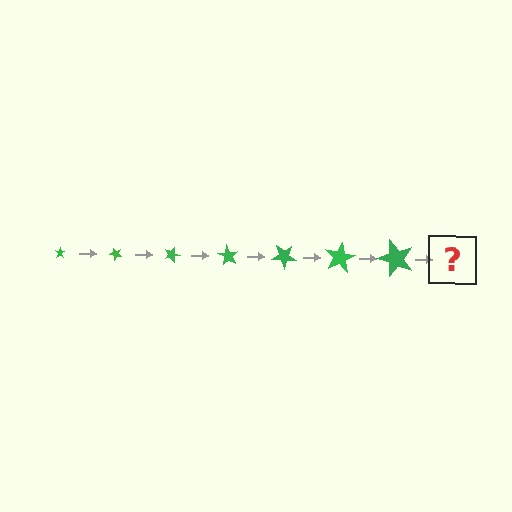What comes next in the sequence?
The next element should be a star, larger than the previous one and rotated 315 degrees from the start.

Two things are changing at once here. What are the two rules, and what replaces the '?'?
The two rules are that the star grows larger each step and it rotates 45 degrees each step. The '?' should be a star, larger than the previous one and rotated 315 degrees from the start.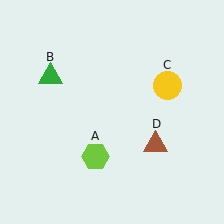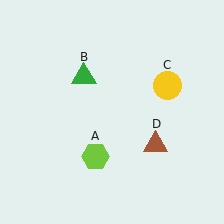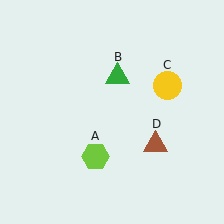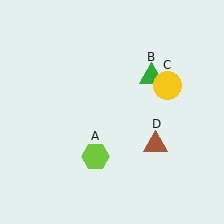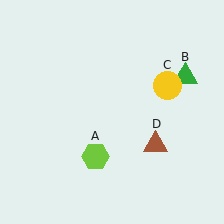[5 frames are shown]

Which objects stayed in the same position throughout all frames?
Lime hexagon (object A) and yellow circle (object C) and brown triangle (object D) remained stationary.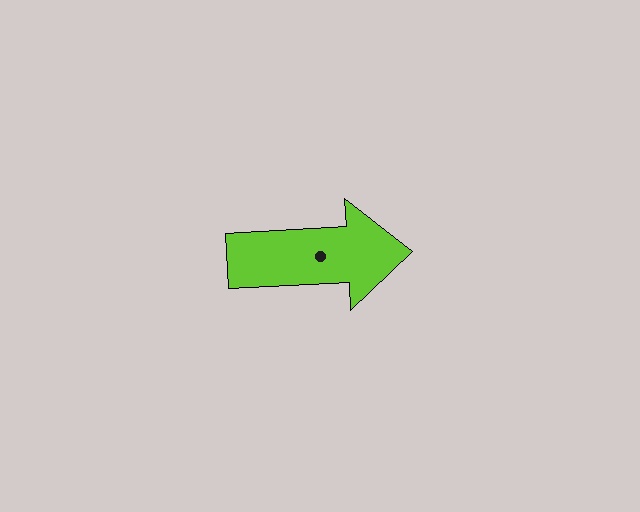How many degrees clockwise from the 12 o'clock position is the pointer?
Approximately 87 degrees.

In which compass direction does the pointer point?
East.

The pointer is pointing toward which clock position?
Roughly 3 o'clock.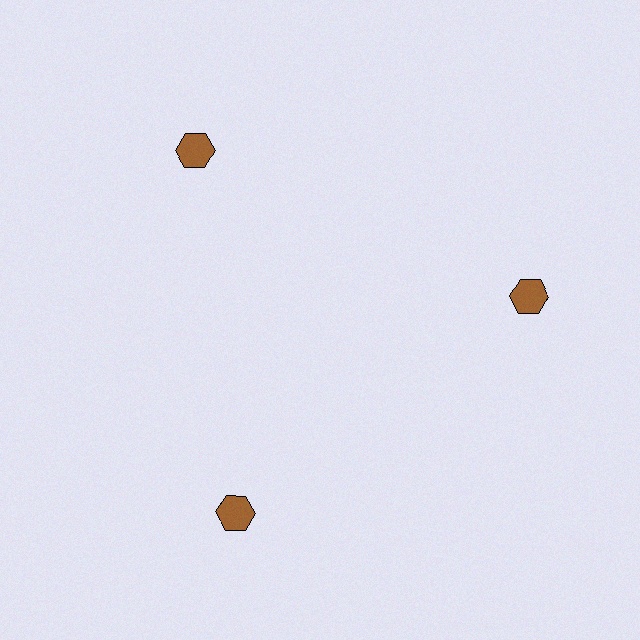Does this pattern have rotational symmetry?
Yes, this pattern has 3-fold rotational symmetry. It looks the same after rotating 120 degrees around the center.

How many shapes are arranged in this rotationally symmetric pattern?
There are 3 shapes, arranged in 3 groups of 1.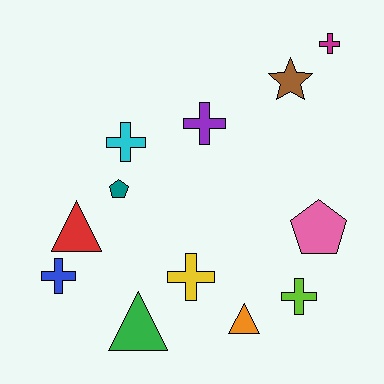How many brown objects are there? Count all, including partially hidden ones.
There is 1 brown object.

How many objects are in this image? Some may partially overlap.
There are 12 objects.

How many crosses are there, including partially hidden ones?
There are 6 crosses.